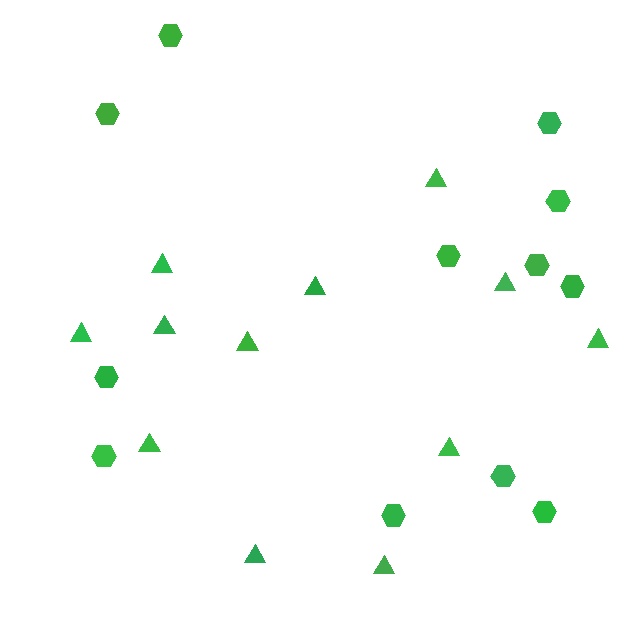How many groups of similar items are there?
There are 2 groups: one group of triangles (12) and one group of hexagons (12).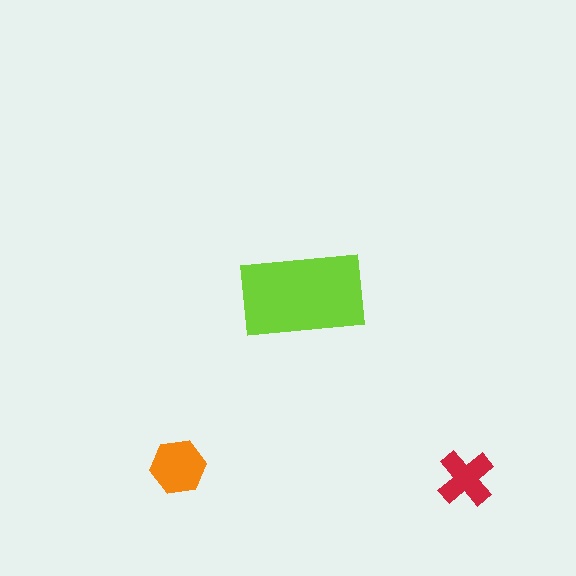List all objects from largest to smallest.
The lime rectangle, the orange hexagon, the red cross.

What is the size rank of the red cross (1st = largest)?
3rd.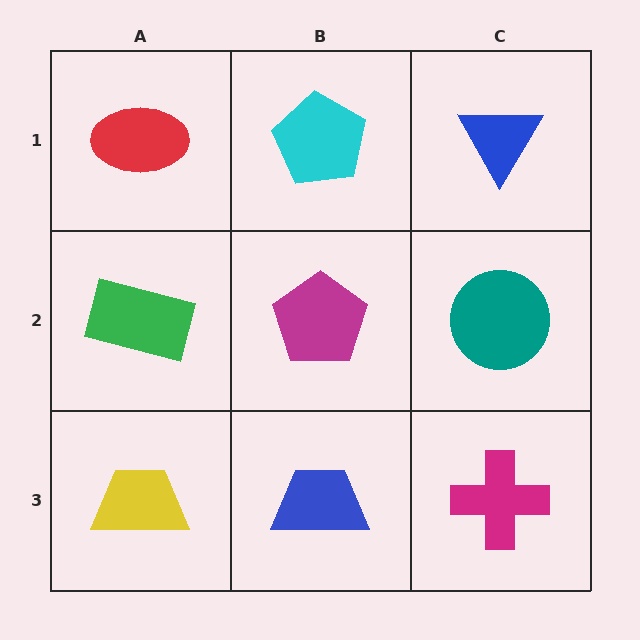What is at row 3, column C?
A magenta cross.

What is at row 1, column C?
A blue triangle.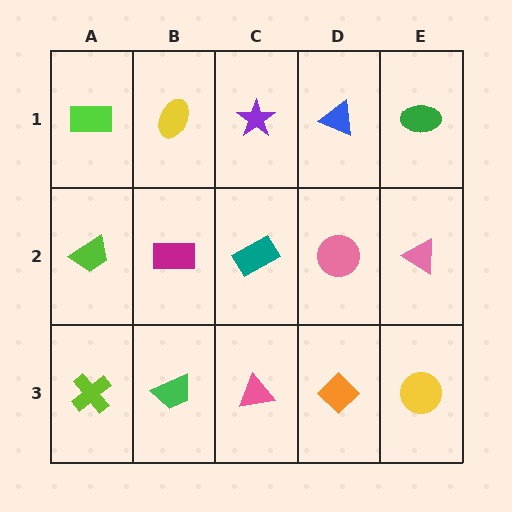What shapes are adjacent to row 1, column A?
A lime trapezoid (row 2, column A), a yellow ellipse (row 1, column B).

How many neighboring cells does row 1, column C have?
3.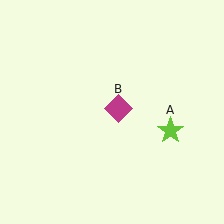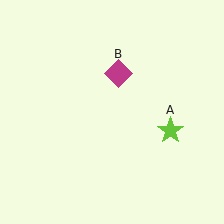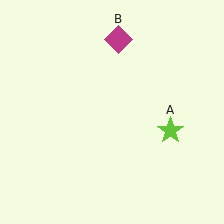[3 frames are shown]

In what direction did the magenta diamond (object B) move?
The magenta diamond (object B) moved up.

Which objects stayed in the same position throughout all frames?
Lime star (object A) remained stationary.